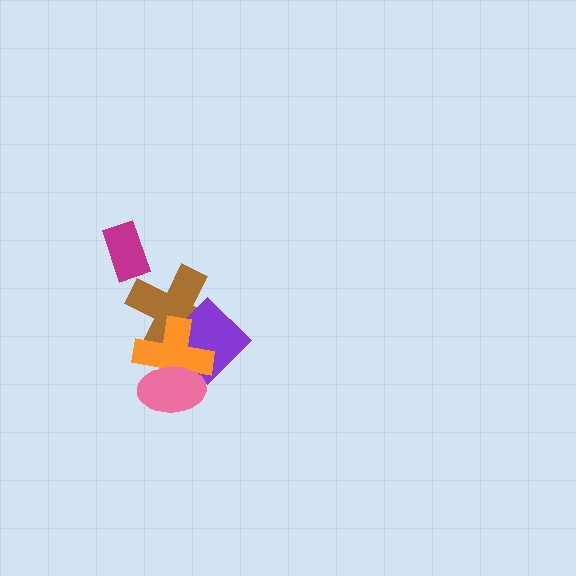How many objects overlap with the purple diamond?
3 objects overlap with the purple diamond.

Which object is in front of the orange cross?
The pink ellipse is in front of the orange cross.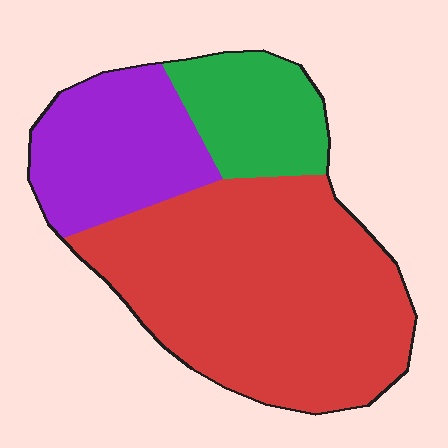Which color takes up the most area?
Red, at roughly 60%.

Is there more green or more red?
Red.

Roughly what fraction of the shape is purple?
Purple takes up between a sixth and a third of the shape.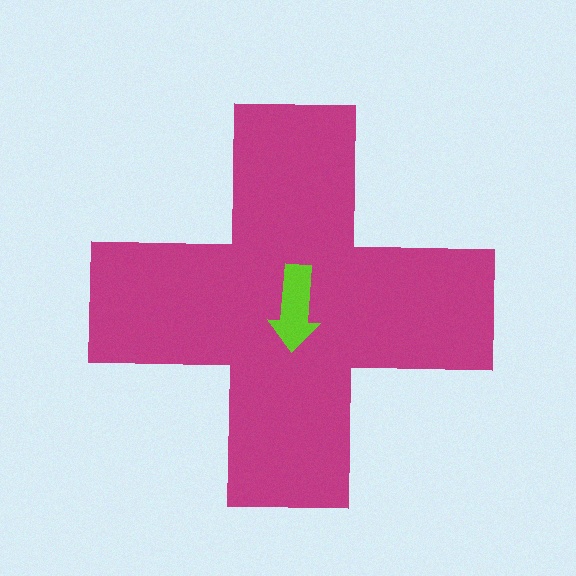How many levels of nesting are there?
2.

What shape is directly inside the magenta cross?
The lime arrow.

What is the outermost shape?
The magenta cross.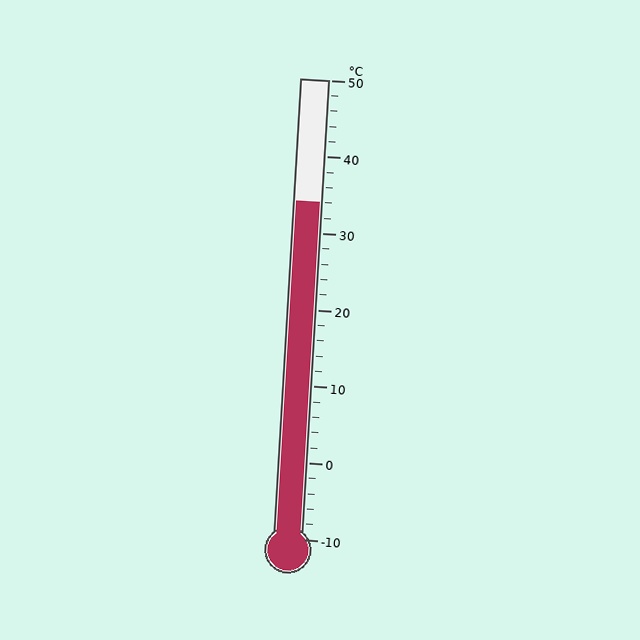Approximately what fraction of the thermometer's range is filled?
The thermometer is filled to approximately 75% of its range.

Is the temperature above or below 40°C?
The temperature is below 40°C.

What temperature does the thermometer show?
The thermometer shows approximately 34°C.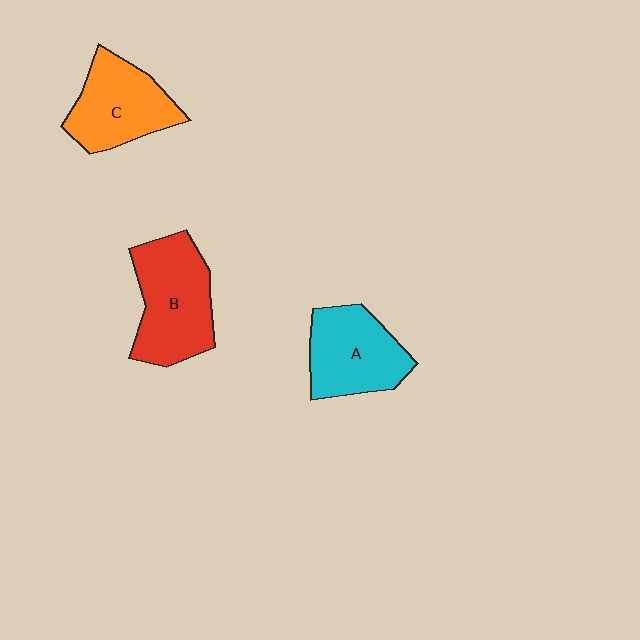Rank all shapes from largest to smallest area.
From largest to smallest: B (red), A (cyan), C (orange).